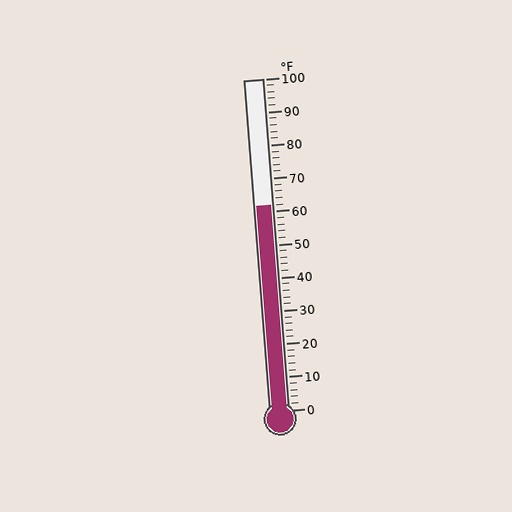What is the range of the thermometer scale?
The thermometer scale ranges from 0°F to 100°F.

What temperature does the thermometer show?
The thermometer shows approximately 62°F.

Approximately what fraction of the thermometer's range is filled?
The thermometer is filled to approximately 60% of its range.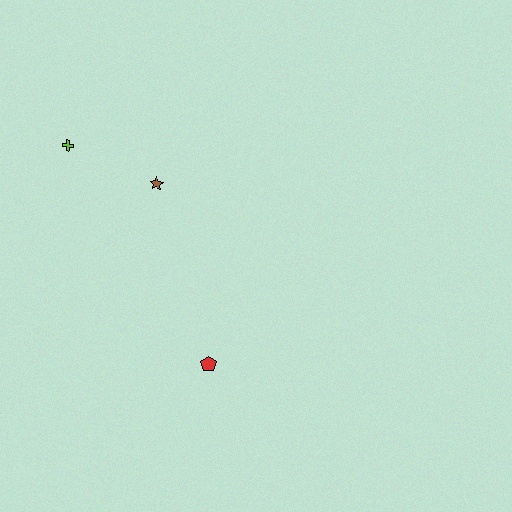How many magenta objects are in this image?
There are no magenta objects.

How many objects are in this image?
There are 3 objects.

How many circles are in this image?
There are no circles.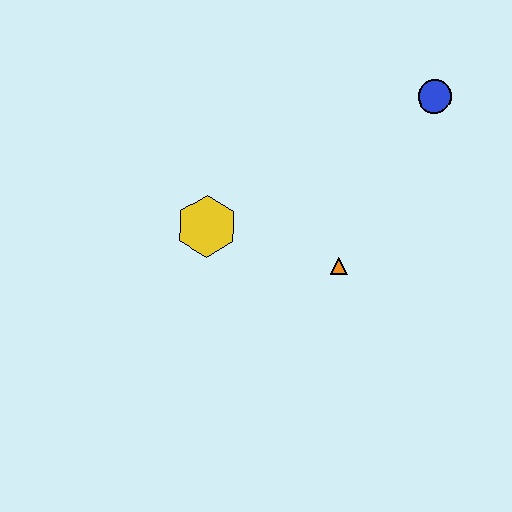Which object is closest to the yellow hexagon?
The orange triangle is closest to the yellow hexagon.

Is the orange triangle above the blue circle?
No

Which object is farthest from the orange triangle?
The blue circle is farthest from the orange triangle.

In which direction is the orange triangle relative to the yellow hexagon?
The orange triangle is to the right of the yellow hexagon.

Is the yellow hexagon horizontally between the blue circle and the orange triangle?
No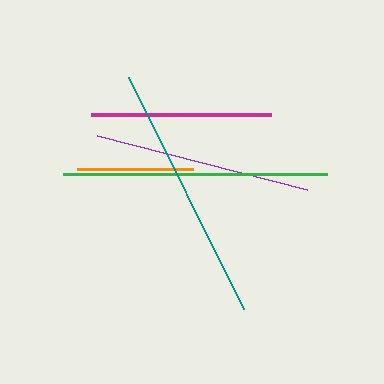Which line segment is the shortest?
The orange line is the shortest at approximately 116 pixels.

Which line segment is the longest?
The green line is the longest at approximately 264 pixels.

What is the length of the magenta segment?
The magenta segment is approximately 180 pixels long.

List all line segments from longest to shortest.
From longest to shortest: green, teal, purple, magenta, orange.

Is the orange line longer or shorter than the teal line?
The teal line is longer than the orange line.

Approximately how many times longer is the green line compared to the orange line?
The green line is approximately 2.3 times the length of the orange line.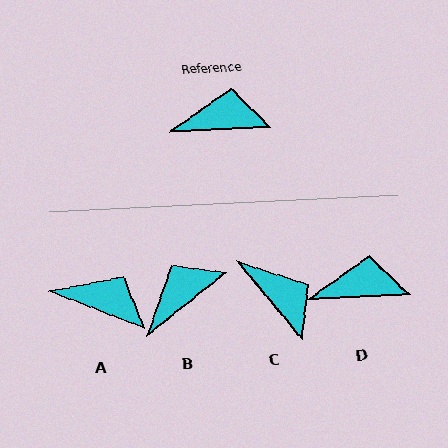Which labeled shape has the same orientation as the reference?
D.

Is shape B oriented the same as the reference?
No, it is off by about 36 degrees.